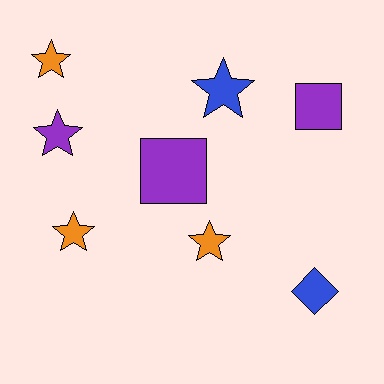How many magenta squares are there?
There are no magenta squares.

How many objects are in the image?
There are 8 objects.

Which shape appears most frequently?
Star, with 5 objects.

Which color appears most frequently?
Orange, with 3 objects.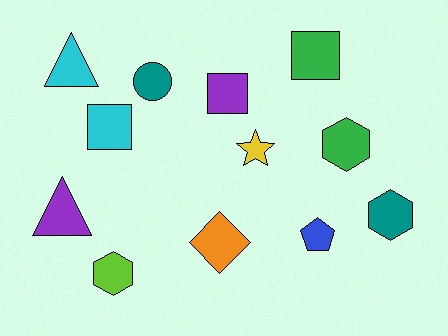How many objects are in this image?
There are 12 objects.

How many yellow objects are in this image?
There is 1 yellow object.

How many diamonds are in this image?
There is 1 diamond.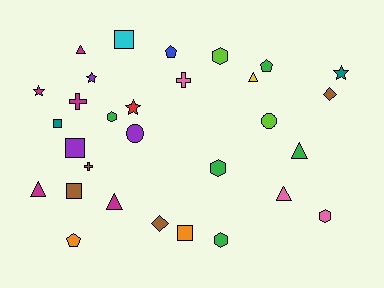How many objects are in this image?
There are 30 objects.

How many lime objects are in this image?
There are 2 lime objects.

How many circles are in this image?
There are 2 circles.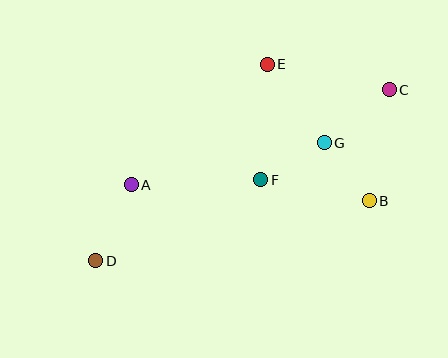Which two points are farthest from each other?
Points C and D are farthest from each other.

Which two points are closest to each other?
Points B and G are closest to each other.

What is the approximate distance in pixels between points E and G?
The distance between E and G is approximately 97 pixels.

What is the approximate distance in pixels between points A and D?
The distance between A and D is approximately 84 pixels.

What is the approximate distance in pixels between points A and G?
The distance between A and G is approximately 198 pixels.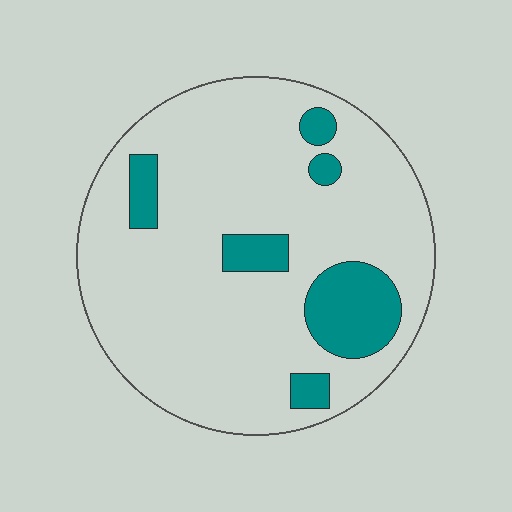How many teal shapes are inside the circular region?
6.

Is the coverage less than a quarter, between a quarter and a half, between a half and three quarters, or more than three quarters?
Less than a quarter.